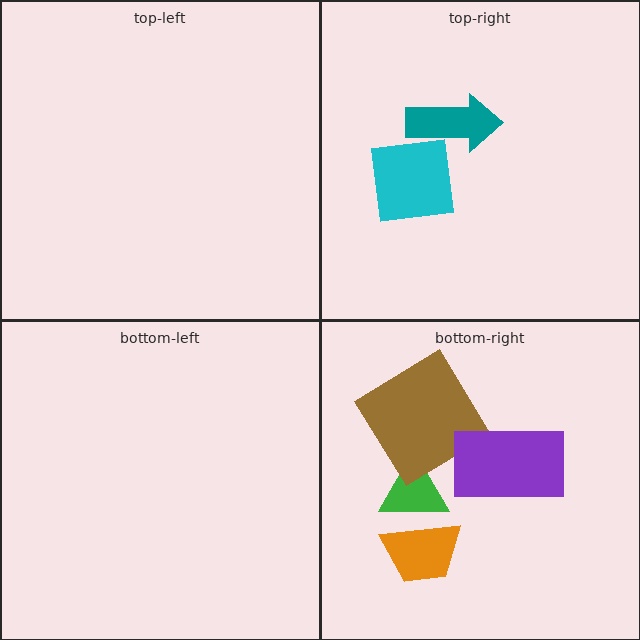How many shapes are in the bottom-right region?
4.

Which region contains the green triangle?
The bottom-right region.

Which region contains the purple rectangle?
The bottom-right region.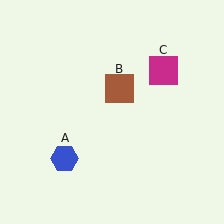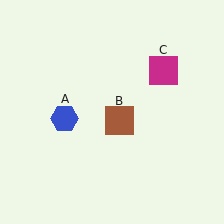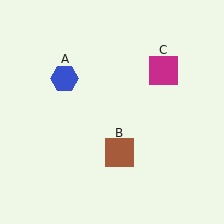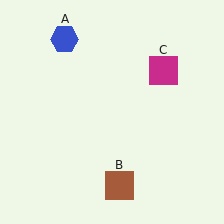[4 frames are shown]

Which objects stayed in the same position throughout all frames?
Magenta square (object C) remained stationary.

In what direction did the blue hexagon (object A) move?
The blue hexagon (object A) moved up.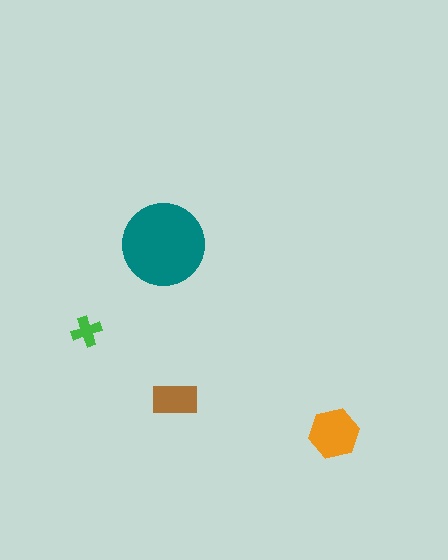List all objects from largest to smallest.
The teal circle, the orange hexagon, the brown rectangle, the green cross.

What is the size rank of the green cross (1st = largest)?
4th.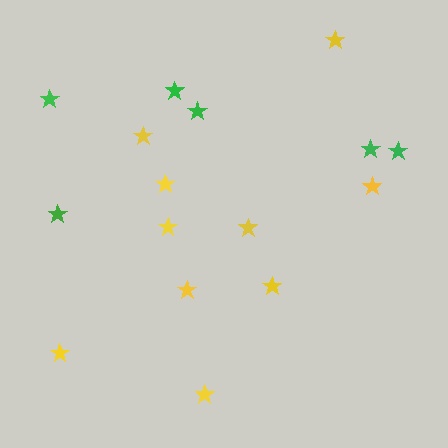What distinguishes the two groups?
There are 2 groups: one group of yellow stars (10) and one group of green stars (6).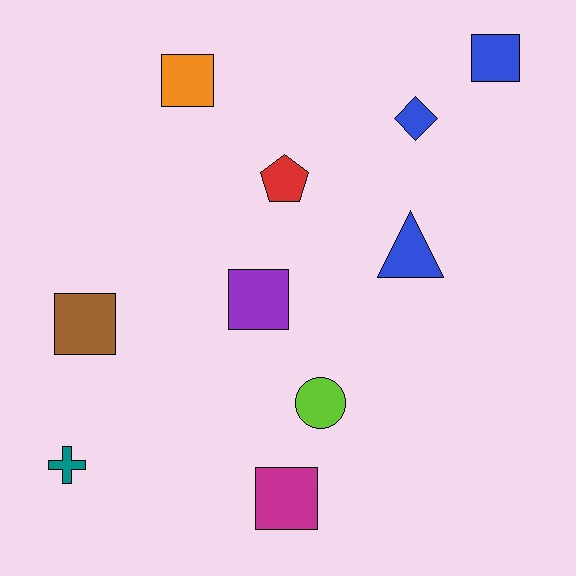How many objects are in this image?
There are 10 objects.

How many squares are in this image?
There are 5 squares.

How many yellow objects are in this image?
There are no yellow objects.